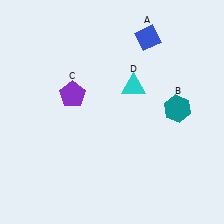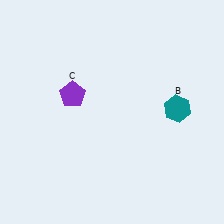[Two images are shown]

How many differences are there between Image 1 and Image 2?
There are 2 differences between the two images.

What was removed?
The cyan triangle (D), the blue diamond (A) were removed in Image 2.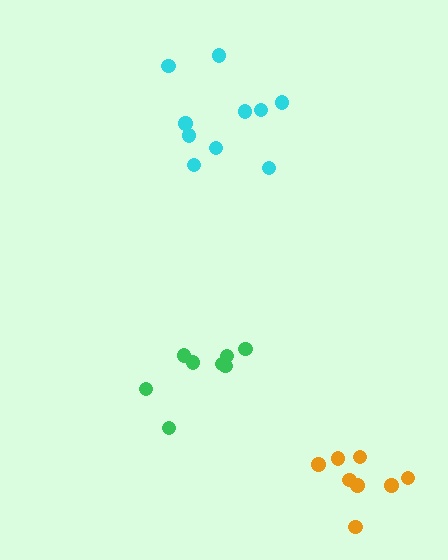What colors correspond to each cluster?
The clusters are colored: green, cyan, orange.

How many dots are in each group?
Group 1: 8 dots, Group 2: 10 dots, Group 3: 8 dots (26 total).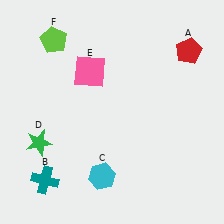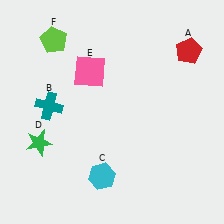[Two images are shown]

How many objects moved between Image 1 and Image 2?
1 object moved between the two images.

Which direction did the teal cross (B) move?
The teal cross (B) moved up.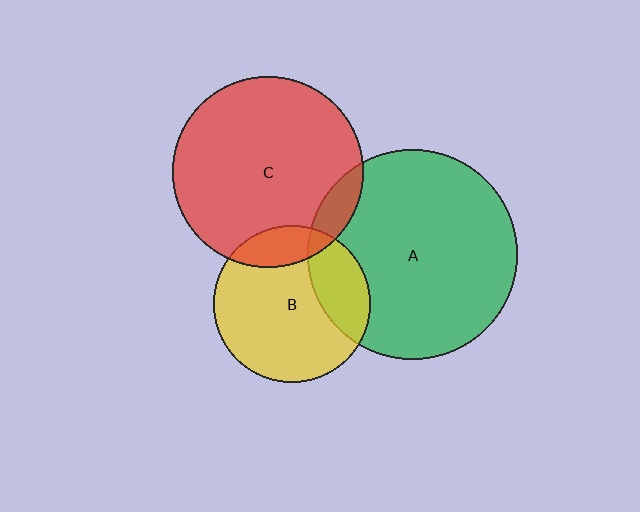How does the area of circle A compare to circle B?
Approximately 1.8 times.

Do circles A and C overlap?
Yes.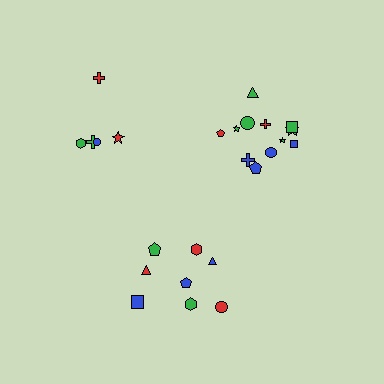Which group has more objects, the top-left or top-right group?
The top-right group.